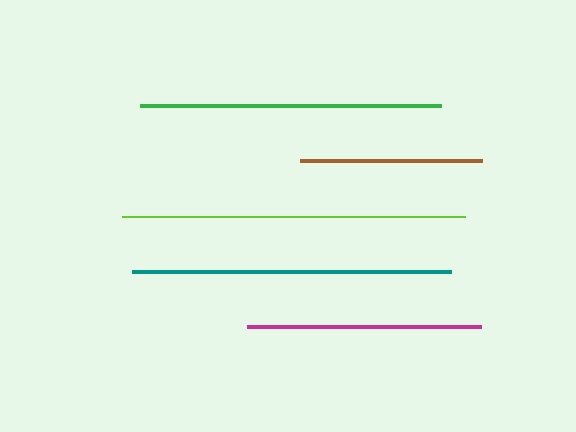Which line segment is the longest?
The lime line is the longest at approximately 343 pixels.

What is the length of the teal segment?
The teal segment is approximately 318 pixels long.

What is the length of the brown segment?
The brown segment is approximately 182 pixels long.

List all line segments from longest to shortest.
From longest to shortest: lime, teal, green, magenta, brown.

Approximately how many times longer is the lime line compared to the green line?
The lime line is approximately 1.1 times the length of the green line.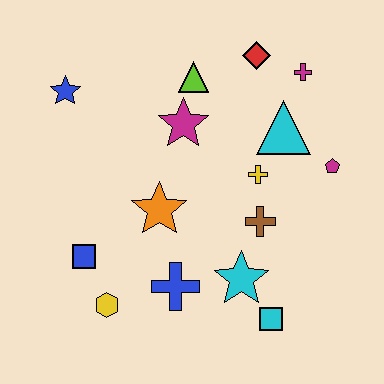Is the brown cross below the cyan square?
No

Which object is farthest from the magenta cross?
The yellow hexagon is farthest from the magenta cross.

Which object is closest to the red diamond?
The magenta cross is closest to the red diamond.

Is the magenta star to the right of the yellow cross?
No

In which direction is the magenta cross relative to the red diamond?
The magenta cross is to the right of the red diamond.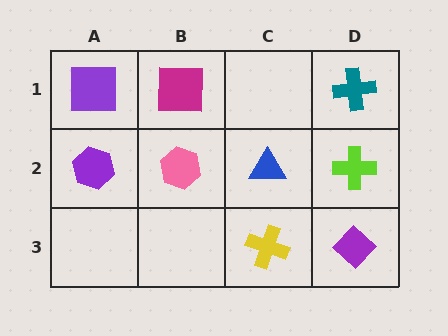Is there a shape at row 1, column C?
No, that cell is empty.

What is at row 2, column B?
A pink hexagon.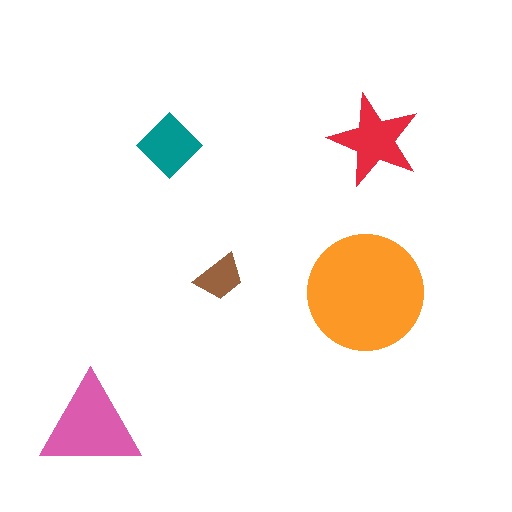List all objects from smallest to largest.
The brown trapezoid, the teal diamond, the red star, the pink triangle, the orange circle.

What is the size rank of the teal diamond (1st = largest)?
4th.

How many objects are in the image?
There are 5 objects in the image.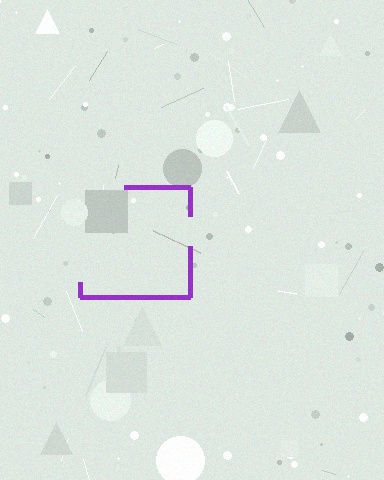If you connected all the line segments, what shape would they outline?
They would outline a square.